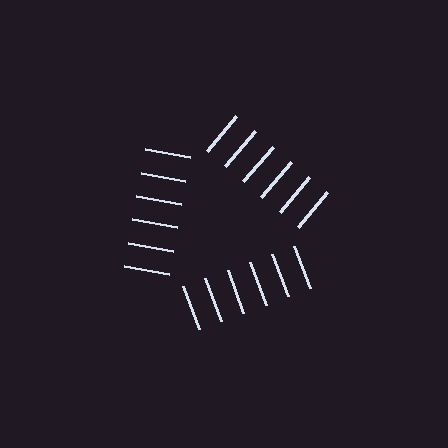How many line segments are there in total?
18 — 6 along each of the 3 edges.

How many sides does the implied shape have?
3 sides — the line-ends trace a triangle.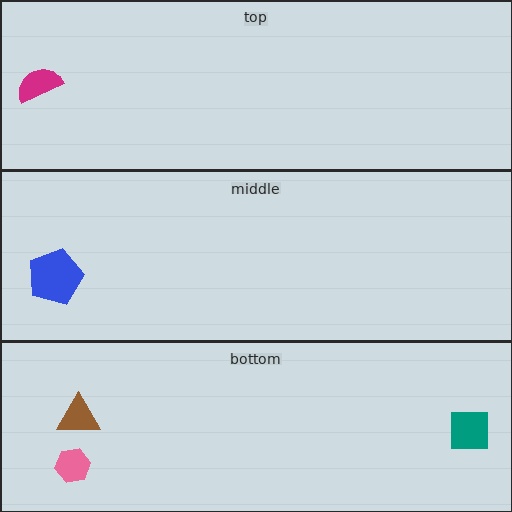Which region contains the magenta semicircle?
The top region.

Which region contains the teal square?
The bottom region.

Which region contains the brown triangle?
The bottom region.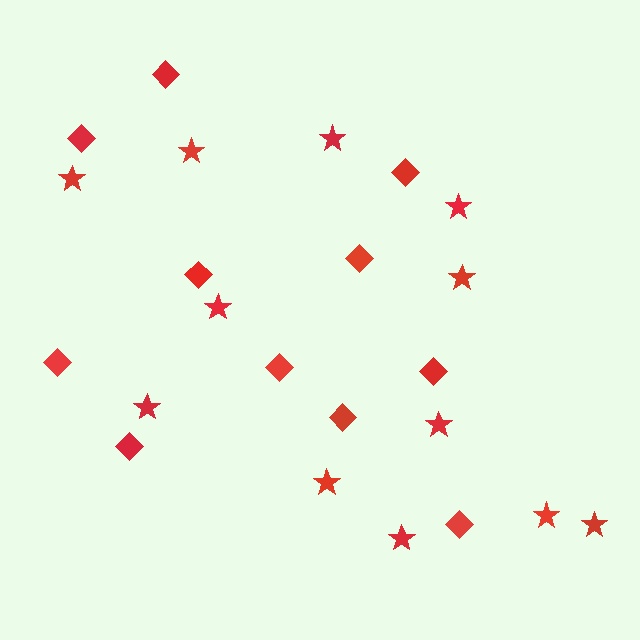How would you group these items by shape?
There are 2 groups: one group of stars (12) and one group of diamonds (11).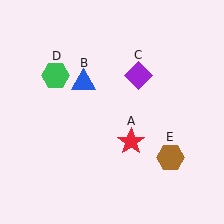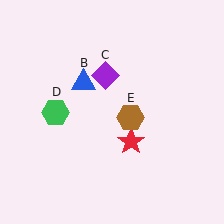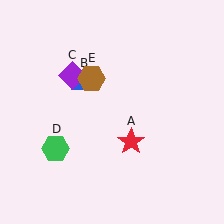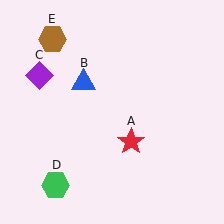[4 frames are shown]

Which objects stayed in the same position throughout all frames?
Red star (object A) and blue triangle (object B) remained stationary.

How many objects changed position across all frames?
3 objects changed position: purple diamond (object C), green hexagon (object D), brown hexagon (object E).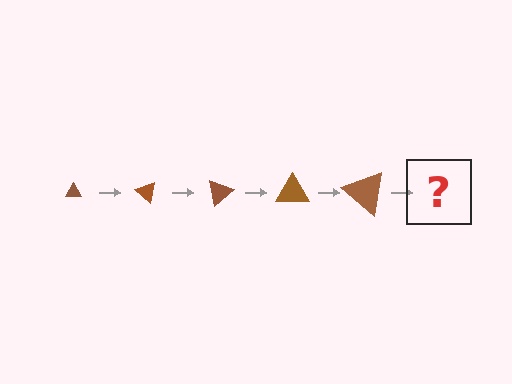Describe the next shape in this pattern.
It should be a triangle, larger than the previous one and rotated 200 degrees from the start.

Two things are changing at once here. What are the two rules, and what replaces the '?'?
The two rules are that the triangle grows larger each step and it rotates 40 degrees each step. The '?' should be a triangle, larger than the previous one and rotated 200 degrees from the start.